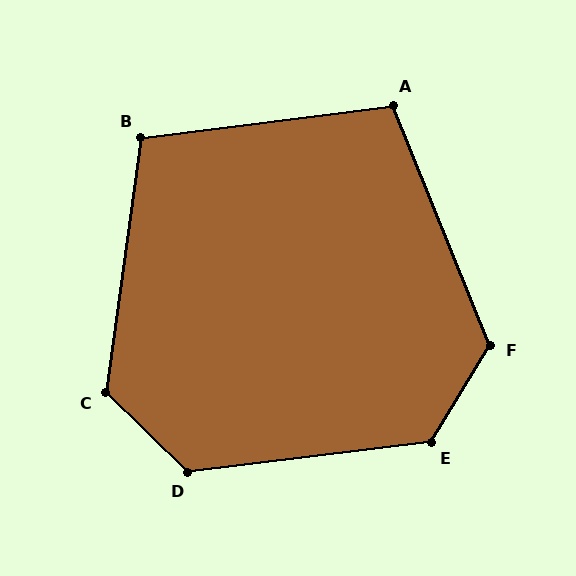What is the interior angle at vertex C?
Approximately 126 degrees (obtuse).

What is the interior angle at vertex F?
Approximately 126 degrees (obtuse).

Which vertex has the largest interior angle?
E, at approximately 129 degrees.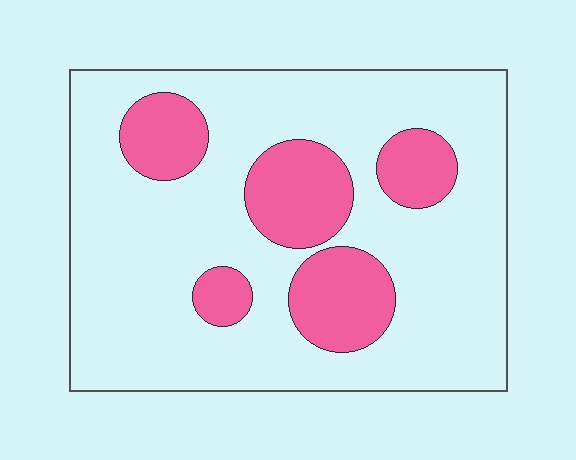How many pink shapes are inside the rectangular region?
5.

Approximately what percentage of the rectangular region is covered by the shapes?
Approximately 25%.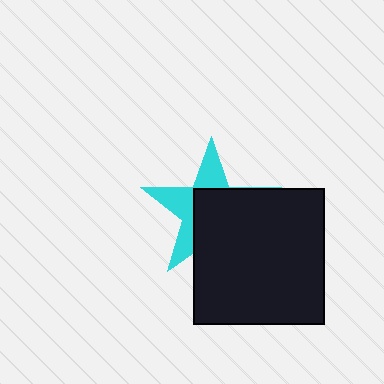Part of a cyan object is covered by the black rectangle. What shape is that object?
It is a star.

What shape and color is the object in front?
The object in front is a black rectangle.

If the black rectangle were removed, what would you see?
You would see the complete cyan star.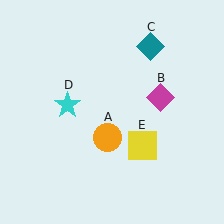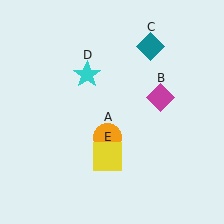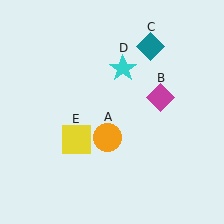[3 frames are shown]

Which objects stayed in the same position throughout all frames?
Orange circle (object A) and magenta diamond (object B) and teal diamond (object C) remained stationary.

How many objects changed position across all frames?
2 objects changed position: cyan star (object D), yellow square (object E).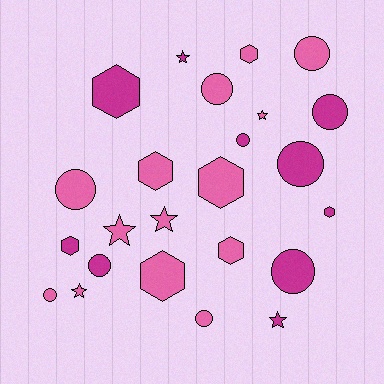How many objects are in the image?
There are 24 objects.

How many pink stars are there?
There are 4 pink stars.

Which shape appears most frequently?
Circle, with 10 objects.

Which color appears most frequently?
Pink, with 14 objects.